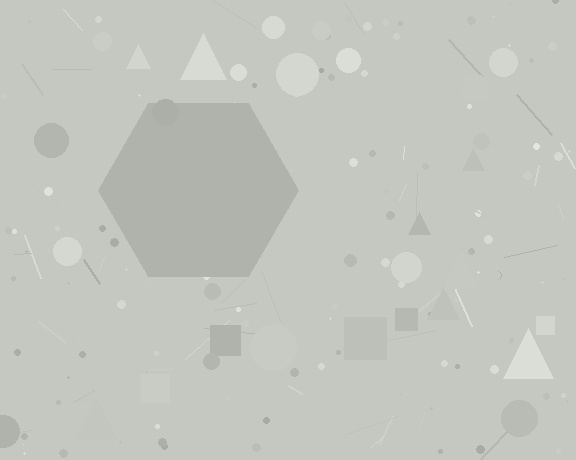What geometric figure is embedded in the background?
A hexagon is embedded in the background.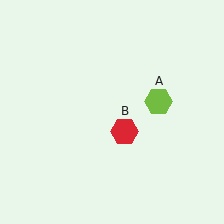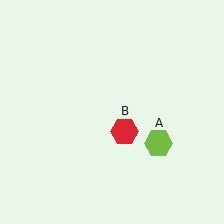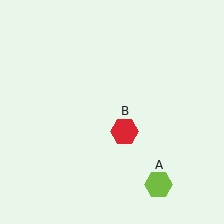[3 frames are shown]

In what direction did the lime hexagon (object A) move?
The lime hexagon (object A) moved down.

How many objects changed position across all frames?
1 object changed position: lime hexagon (object A).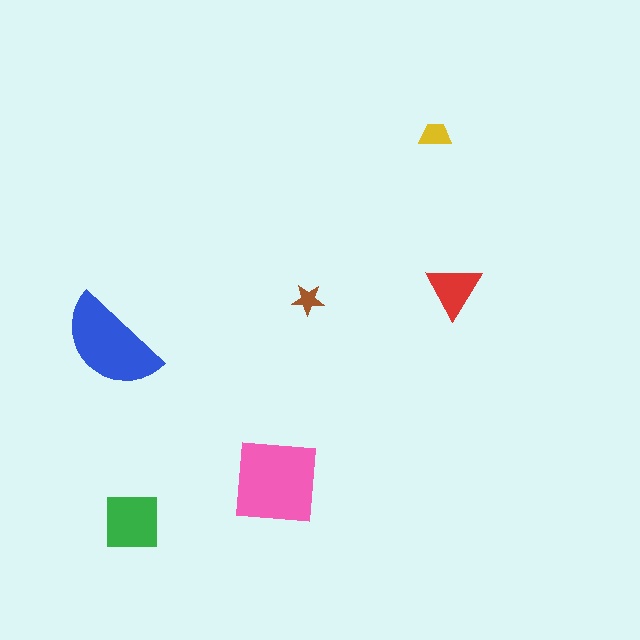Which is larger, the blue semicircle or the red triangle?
The blue semicircle.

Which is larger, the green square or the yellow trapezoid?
The green square.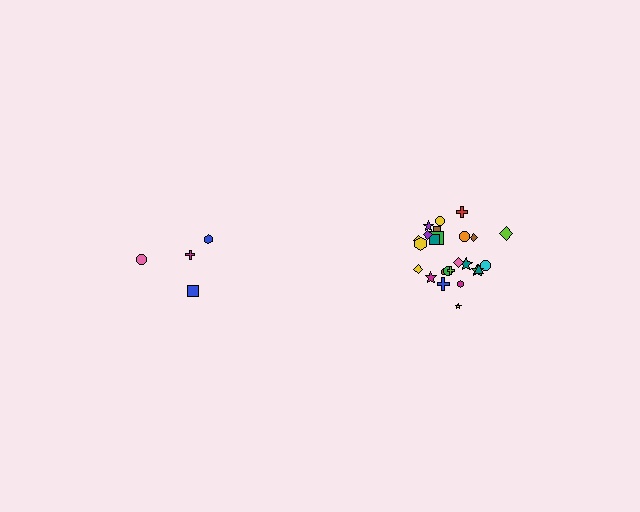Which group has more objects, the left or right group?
The right group.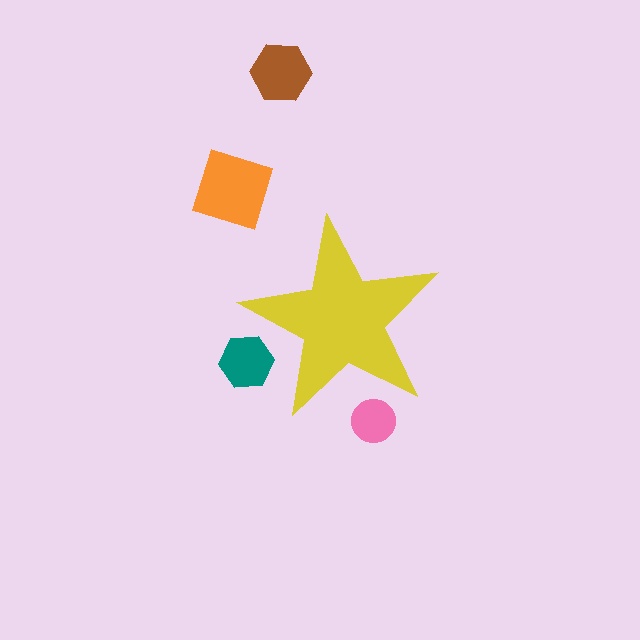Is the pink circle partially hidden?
Yes, the pink circle is partially hidden behind the yellow star.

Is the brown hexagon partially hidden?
No, the brown hexagon is fully visible.